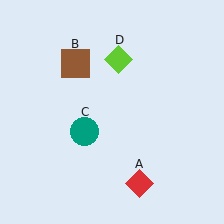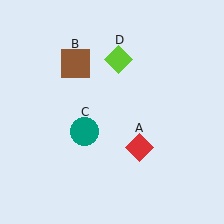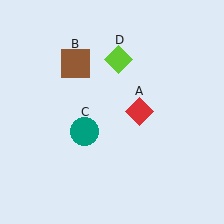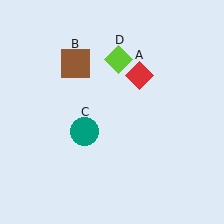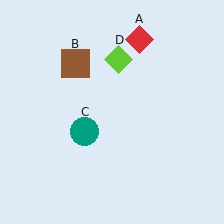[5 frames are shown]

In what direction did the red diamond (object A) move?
The red diamond (object A) moved up.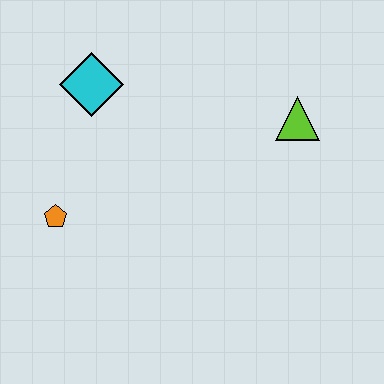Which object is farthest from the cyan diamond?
The lime triangle is farthest from the cyan diamond.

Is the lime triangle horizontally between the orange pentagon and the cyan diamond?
No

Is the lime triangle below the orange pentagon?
No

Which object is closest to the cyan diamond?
The orange pentagon is closest to the cyan diamond.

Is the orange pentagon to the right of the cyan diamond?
No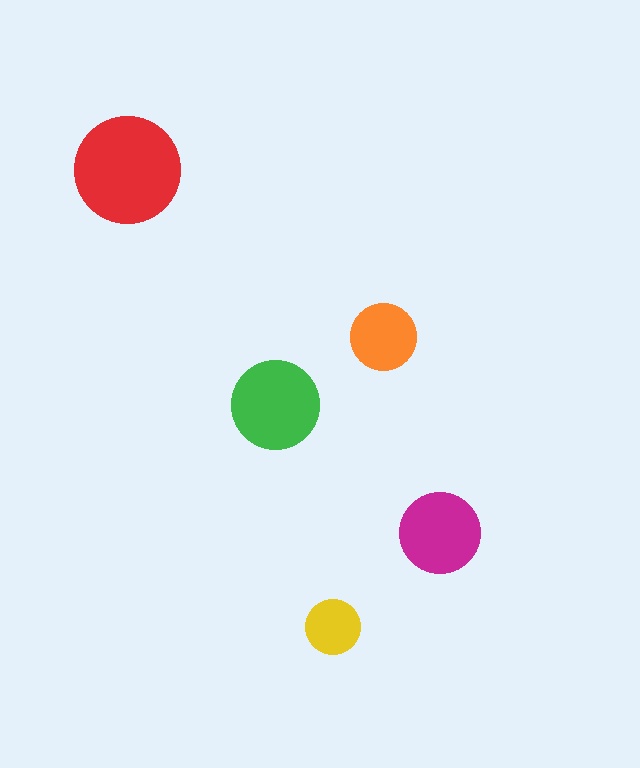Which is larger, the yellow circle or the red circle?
The red one.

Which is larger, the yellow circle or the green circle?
The green one.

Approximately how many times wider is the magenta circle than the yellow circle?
About 1.5 times wider.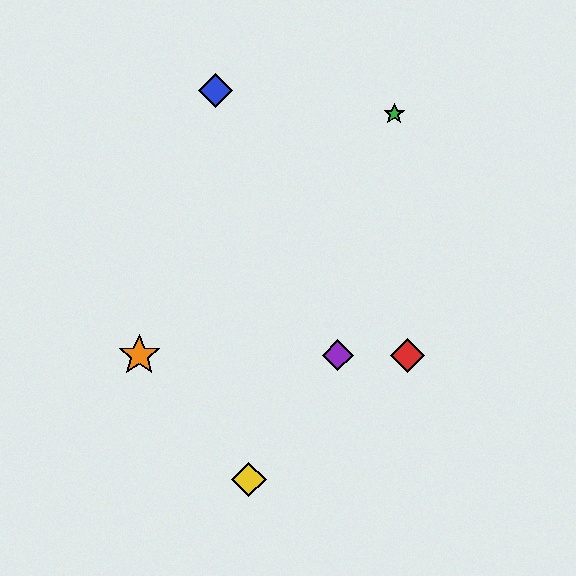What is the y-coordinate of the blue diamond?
The blue diamond is at y≈90.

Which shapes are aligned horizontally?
The red diamond, the purple diamond, the orange star are aligned horizontally.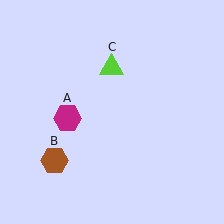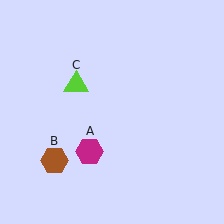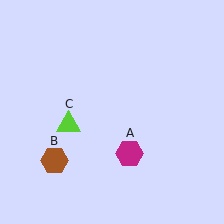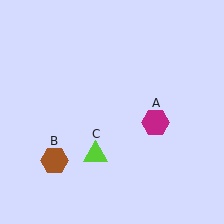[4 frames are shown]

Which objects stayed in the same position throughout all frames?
Brown hexagon (object B) remained stationary.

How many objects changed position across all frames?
2 objects changed position: magenta hexagon (object A), lime triangle (object C).